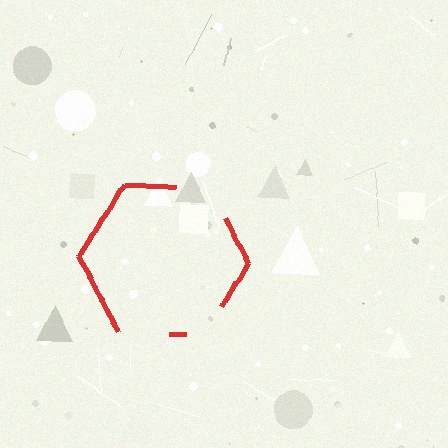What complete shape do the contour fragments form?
The contour fragments form a hexagon.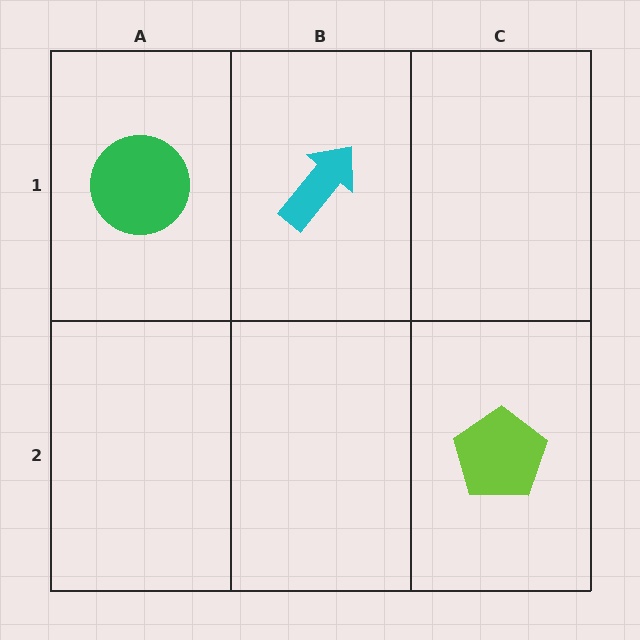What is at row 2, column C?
A lime pentagon.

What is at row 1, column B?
A cyan arrow.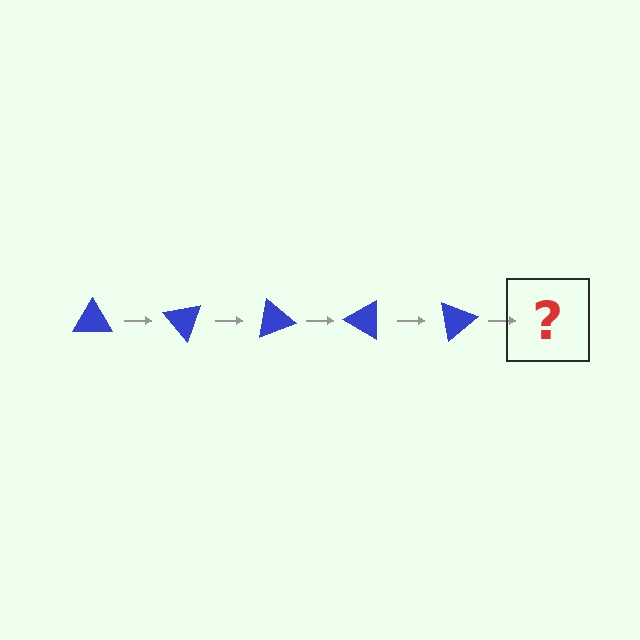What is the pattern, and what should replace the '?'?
The pattern is that the triangle rotates 50 degrees each step. The '?' should be a blue triangle rotated 250 degrees.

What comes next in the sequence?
The next element should be a blue triangle rotated 250 degrees.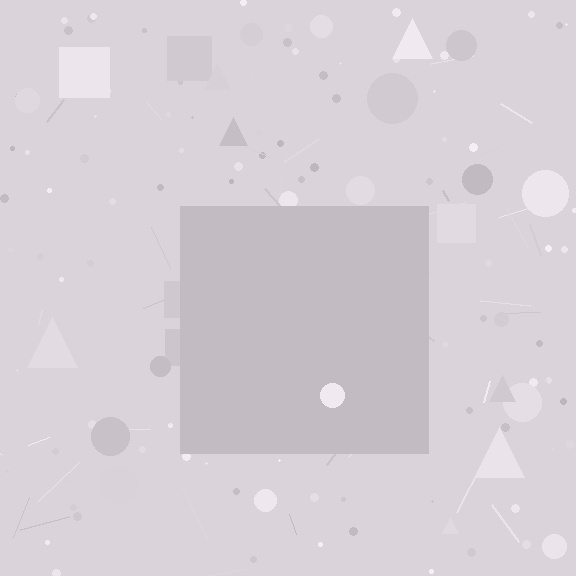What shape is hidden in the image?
A square is hidden in the image.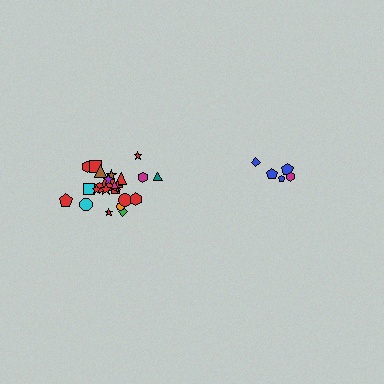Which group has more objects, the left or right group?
The left group.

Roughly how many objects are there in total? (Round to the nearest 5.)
Roughly 30 objects in total.